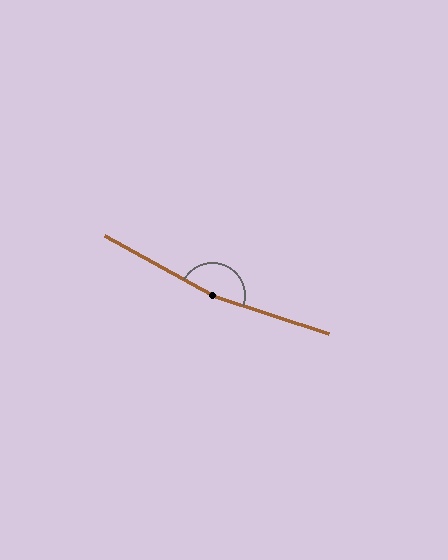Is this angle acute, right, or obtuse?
It is obtuse.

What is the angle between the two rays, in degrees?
Approximately 170 degrees.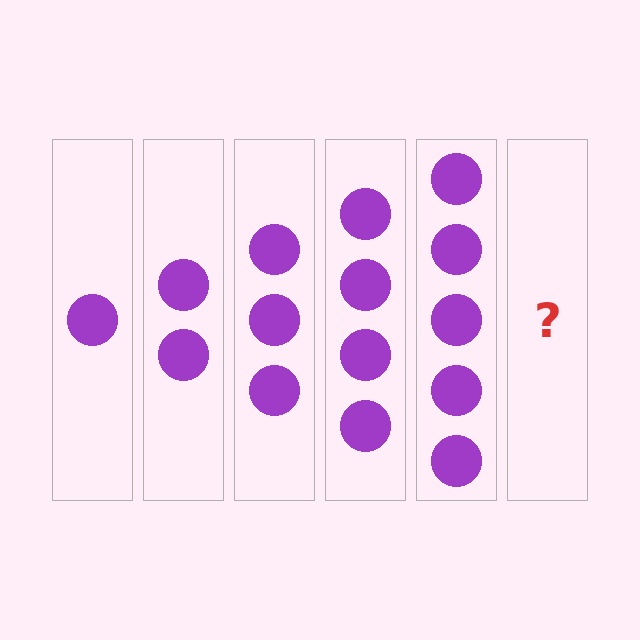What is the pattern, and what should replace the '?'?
The pattern is that each step adds one more circle. The '?' should be 6 circles.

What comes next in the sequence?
The next element should be 6 circles.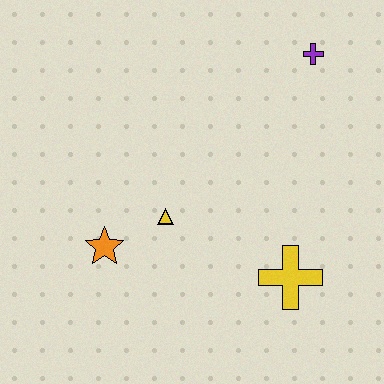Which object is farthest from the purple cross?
The orange star is farthest from the purple cross.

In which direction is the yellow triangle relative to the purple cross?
The yellow triangle is below the purple cross.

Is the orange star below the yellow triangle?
Yes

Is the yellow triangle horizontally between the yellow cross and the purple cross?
No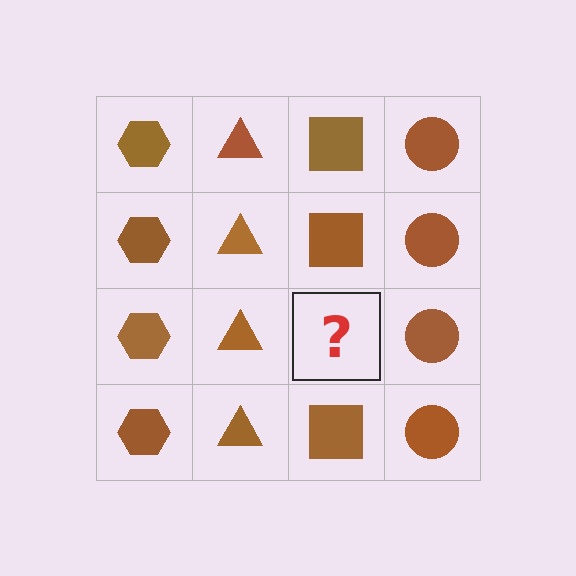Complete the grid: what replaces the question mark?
The question mark should be replaced with a brown square.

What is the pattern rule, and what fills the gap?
The rule is that each column has a consistent shape. The gap should be filled with a brown square.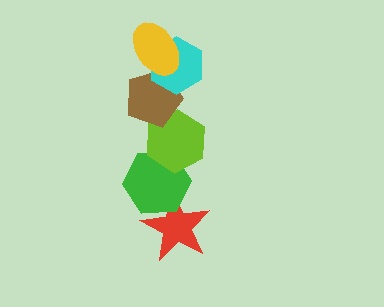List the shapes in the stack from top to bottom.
From top to bottom: the yellow ellipse, the cyan hexagon, the brown pentagon, the lime hexagon, the green hexagon, the red star.